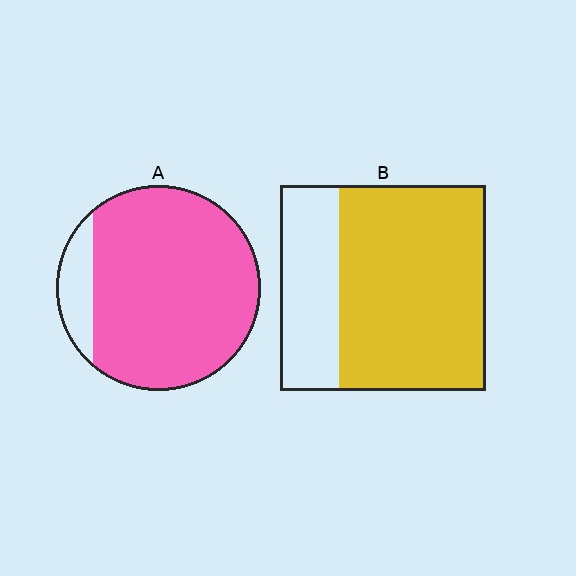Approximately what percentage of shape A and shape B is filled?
A is approximately 90% and B is approximately 70%.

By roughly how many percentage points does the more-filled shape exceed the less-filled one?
By roughly 15 percentage points (A over B).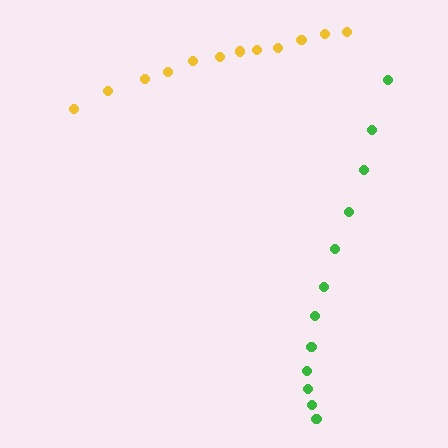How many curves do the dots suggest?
There are 2 distinct paths.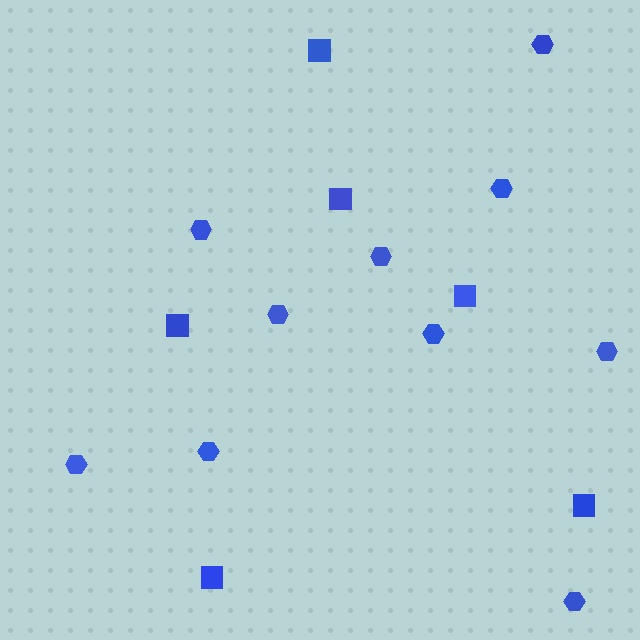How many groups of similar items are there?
There are 2 groups: one group of squares (6) and one group of hexagons (10).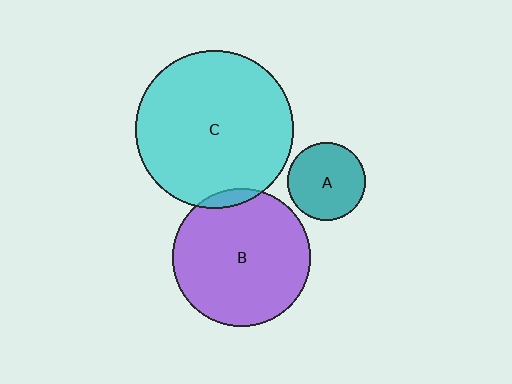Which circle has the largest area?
Circle C (cyan).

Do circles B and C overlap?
Yes.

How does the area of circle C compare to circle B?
Approximately 1.3 times.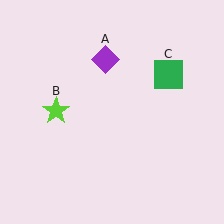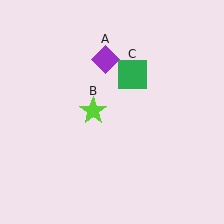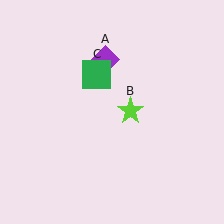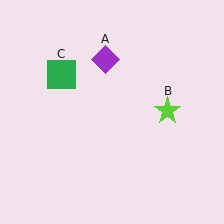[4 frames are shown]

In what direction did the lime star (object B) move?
The lime star (object B) moved right.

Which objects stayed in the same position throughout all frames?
Purple diamond (object A) remained stationary.